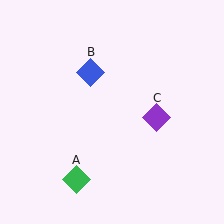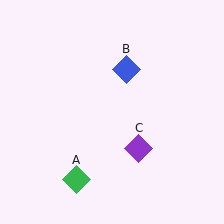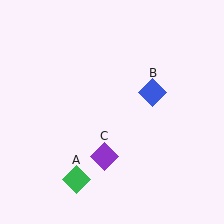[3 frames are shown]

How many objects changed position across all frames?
2 objects changed position: blue diamond (object B), purple diamond (object C).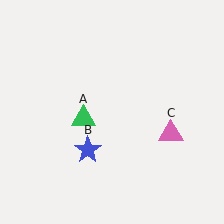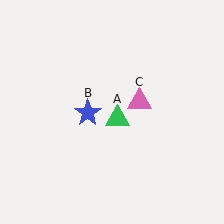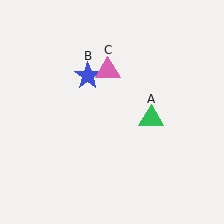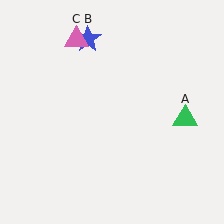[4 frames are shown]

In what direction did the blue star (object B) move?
The blue star (object B) moved up.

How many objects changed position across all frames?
3 objects changed position: green triangle (object A), blue star (object B), pink triangle (object C).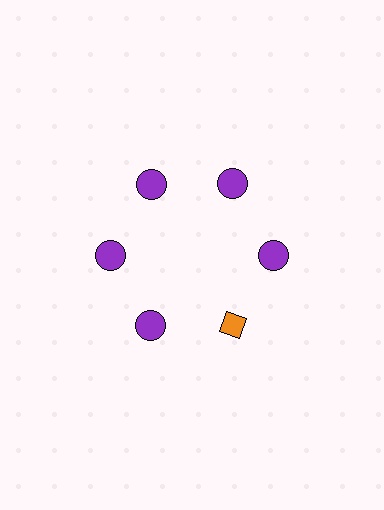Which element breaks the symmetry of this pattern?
The orange diamond at roughly the 5 o'clock position breaks the symmetry. All other shapes are purple circles.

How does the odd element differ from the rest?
It differs in both color (orange instead of purple) and shape (diamond instead of circle).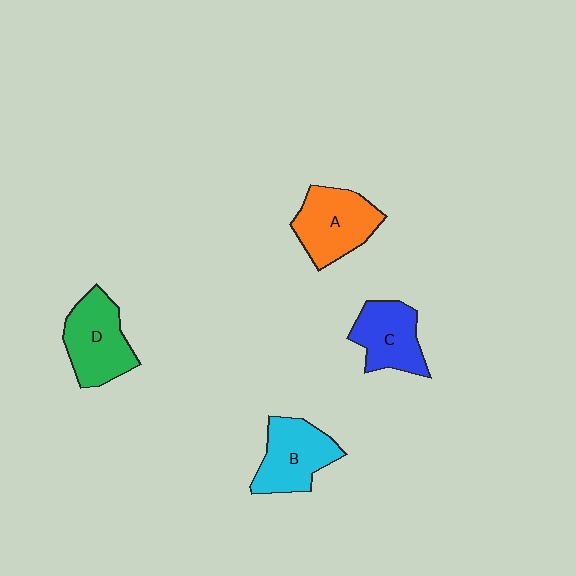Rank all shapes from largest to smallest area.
From largest to smallest: D (green), A (orange), B (cyan), C (blue).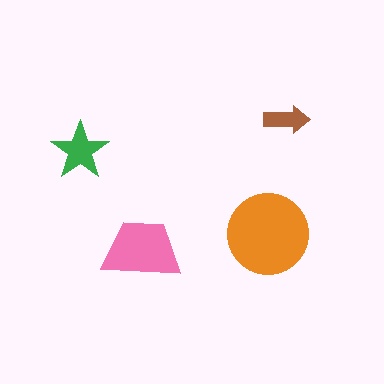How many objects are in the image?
There are 4 objects in the image.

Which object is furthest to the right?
The brown arrow is rightmost.